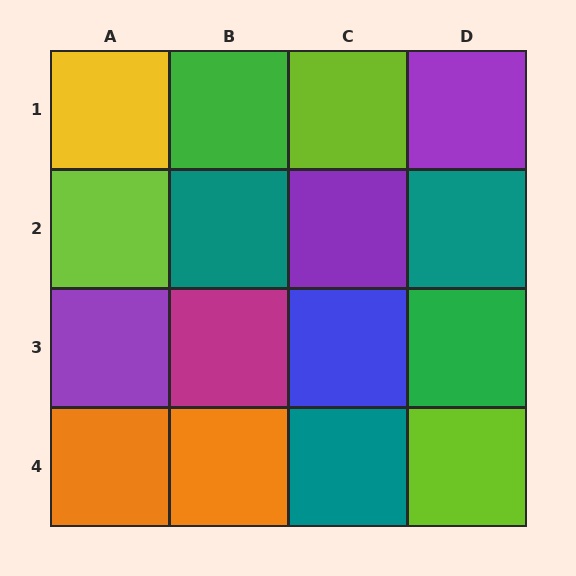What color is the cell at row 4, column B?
Orange.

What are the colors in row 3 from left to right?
Purple, magenta, blue, green.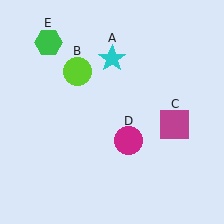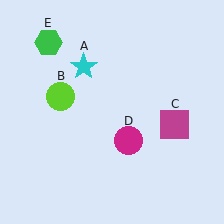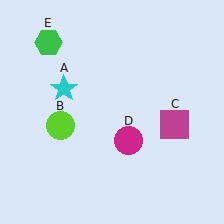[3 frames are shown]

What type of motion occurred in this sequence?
The cyan star (object A), lime circle (object B) rotated counterclockwise around the center of the scene.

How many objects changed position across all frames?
2 objects changed position: cyan star (object A), lime circle (object B).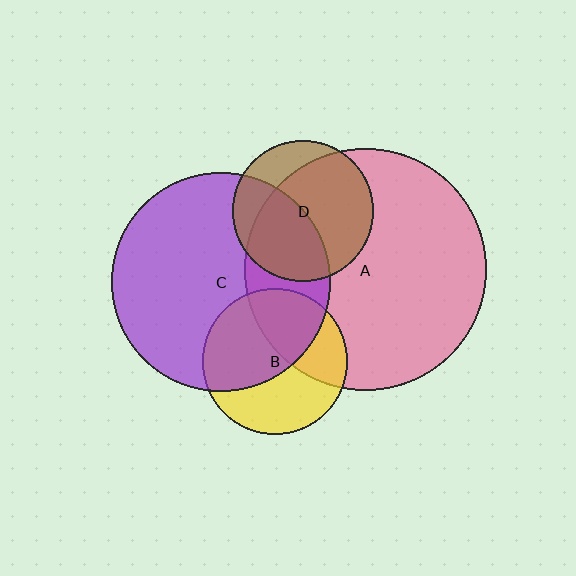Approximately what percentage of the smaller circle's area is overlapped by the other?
Approximately 55%.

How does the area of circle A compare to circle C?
Approximately 1.2 times.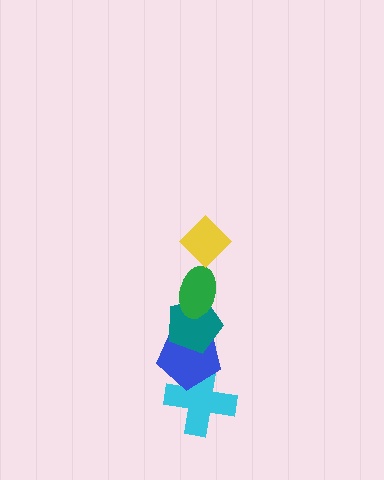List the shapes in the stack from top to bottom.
From top to bottom: the yellow diamond, the green ellipse, the teal pentagon, the blue pentagon, the cyan cross.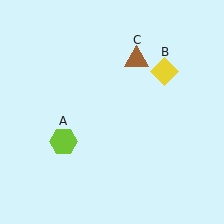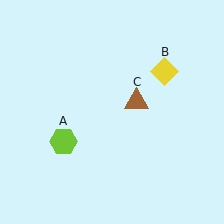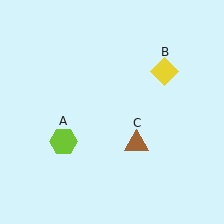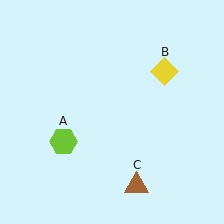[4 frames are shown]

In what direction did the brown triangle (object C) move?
The brown triangle (object C) moved down.